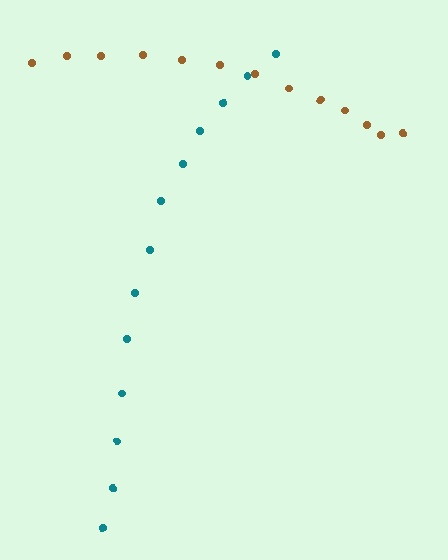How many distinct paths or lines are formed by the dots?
There are 2 distinct paths.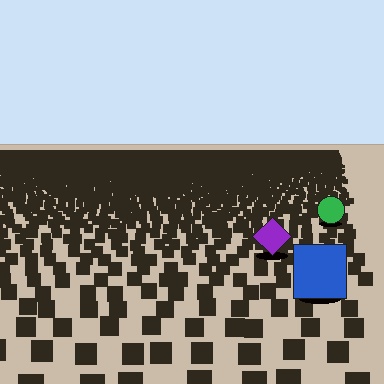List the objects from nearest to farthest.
From nearest to farthest: the blue square, the purple diamond, the green circle.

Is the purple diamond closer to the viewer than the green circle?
Yes. The purple diamond is closer — you can tell from the texture gradient: the ground texture is coarser near it.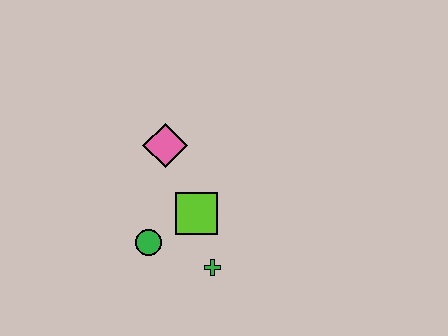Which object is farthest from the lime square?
The pink diamond is farthest from the lime square.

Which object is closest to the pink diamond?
The lime square is closest to the pink diamond.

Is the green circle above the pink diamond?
No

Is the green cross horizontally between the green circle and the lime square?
No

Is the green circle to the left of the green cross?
Yes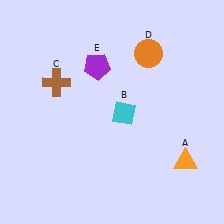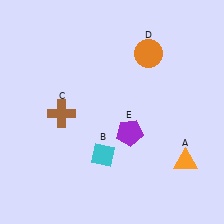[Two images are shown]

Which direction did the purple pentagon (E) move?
The purple pentagon (E) moved down.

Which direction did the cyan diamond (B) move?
The cyan diamond (B) moved down.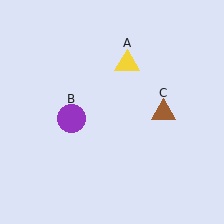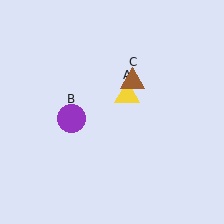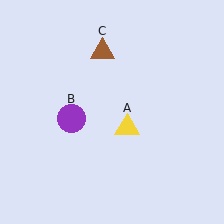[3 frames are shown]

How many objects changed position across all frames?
2 objects changed position: yellow triangle (object A), brown triangle (object C).